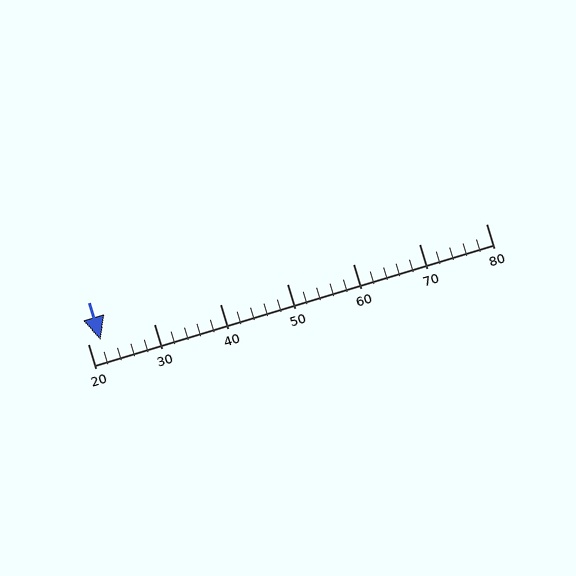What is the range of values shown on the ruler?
The ruler shows values from 20 to 80.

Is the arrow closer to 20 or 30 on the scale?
The arrow is closer to 20.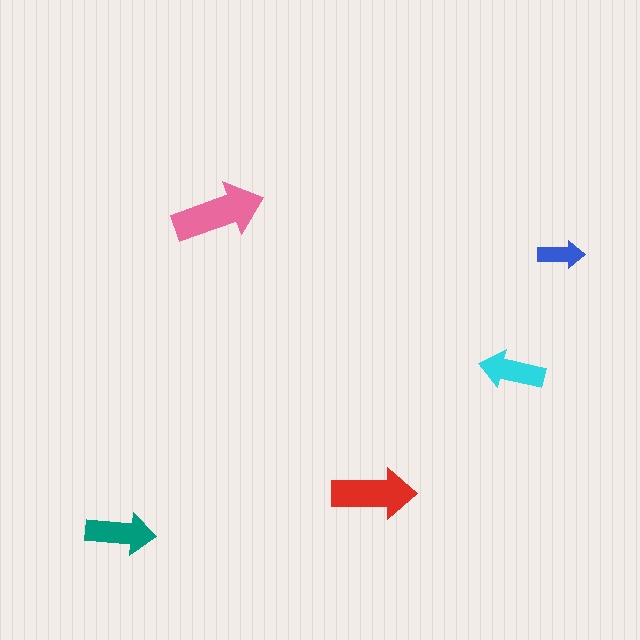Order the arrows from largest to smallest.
the pink one, the red one, the teal one, the cyan one, the blue one.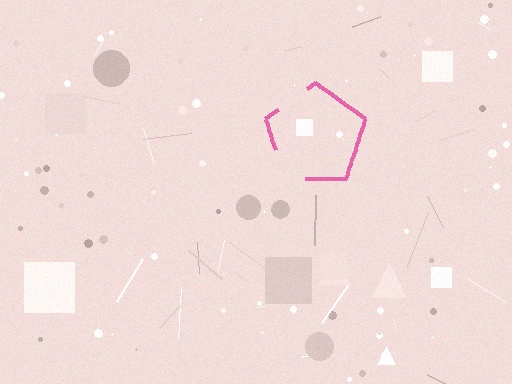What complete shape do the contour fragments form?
The contour fragments form a pentagon.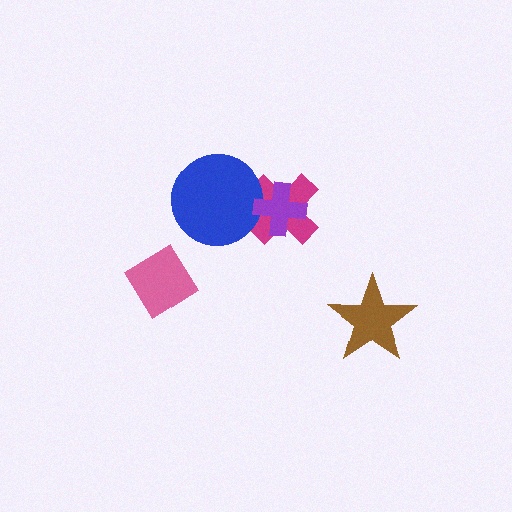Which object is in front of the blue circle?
The purple cross is in front of the blue circle.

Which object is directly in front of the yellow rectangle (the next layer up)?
The magenta cross is directly in front of the yellow rectangle.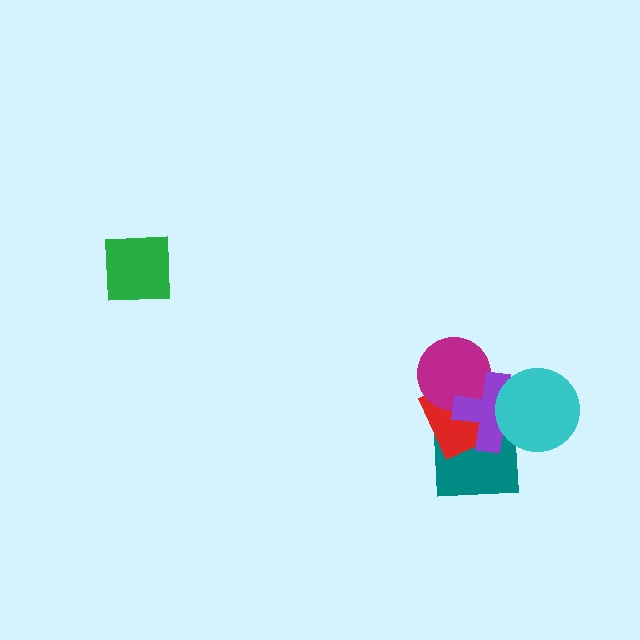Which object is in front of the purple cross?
The cyan circle is in front of the purple cross.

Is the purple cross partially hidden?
Yes, it is partially covered by another shape.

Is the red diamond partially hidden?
Yes, it is partially covered by another shape.